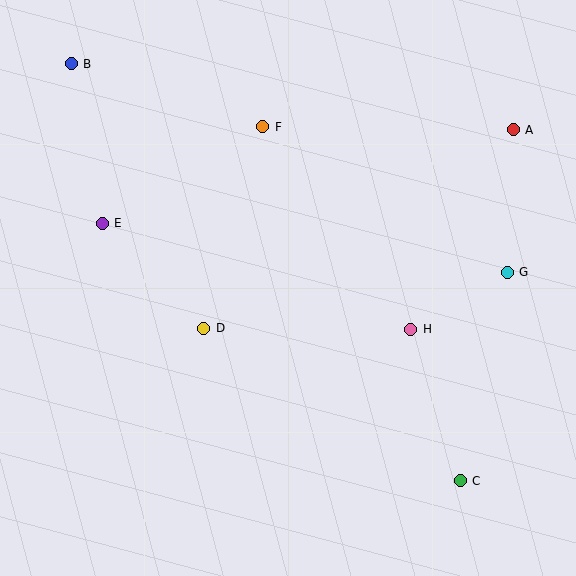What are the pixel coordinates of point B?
Point B is at (71, 64).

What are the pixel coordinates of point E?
Point E is at (102, 223).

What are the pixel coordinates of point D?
Point D is at (204, 328).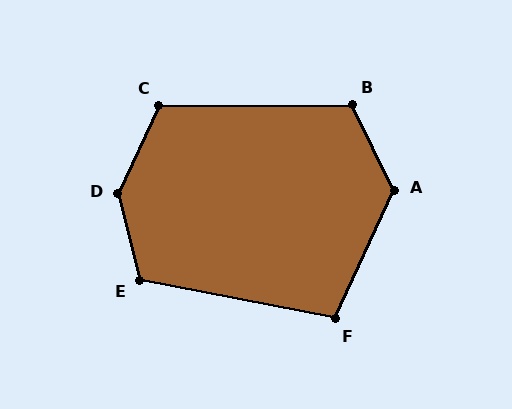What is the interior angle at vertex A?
Approximately 129 degrees (obtuse).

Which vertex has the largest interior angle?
D, at approximately 141 degrees.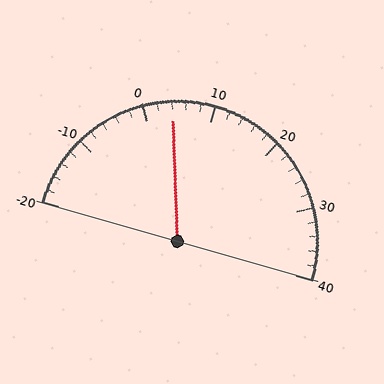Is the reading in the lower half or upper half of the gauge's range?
The reading is in the lower half of the range (-20 to 40).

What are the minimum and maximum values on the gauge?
The gauge ranges from -20 to 40.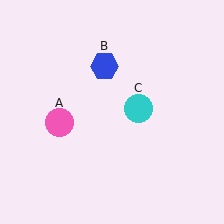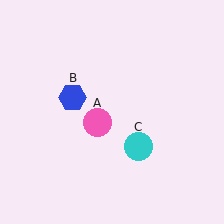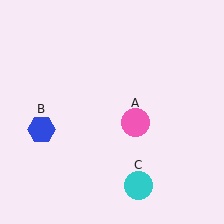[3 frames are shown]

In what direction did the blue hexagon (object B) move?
The blue hexagon (object B) moved down and to the left.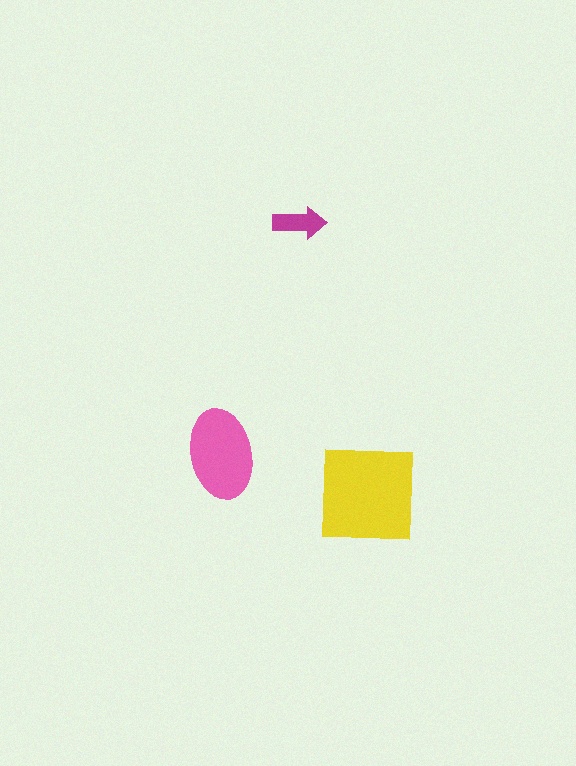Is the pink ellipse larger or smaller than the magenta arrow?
Larger.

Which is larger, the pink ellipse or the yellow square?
The yellow square.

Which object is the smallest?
The magenta arrow.